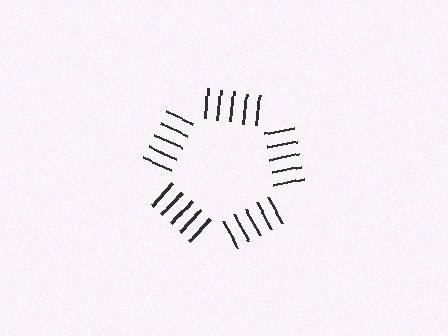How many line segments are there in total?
25 — 5 along each of the 5 edges.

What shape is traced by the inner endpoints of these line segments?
An illusory pentagon — the line segments terminate on its edges but no continuous stroke is drawn.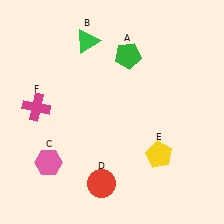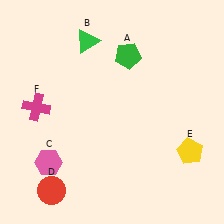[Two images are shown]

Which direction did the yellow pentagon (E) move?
The yellow pentagon (E) moved right.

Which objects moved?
The objects that moved are: the red circle (D), the yellow pentagon (E).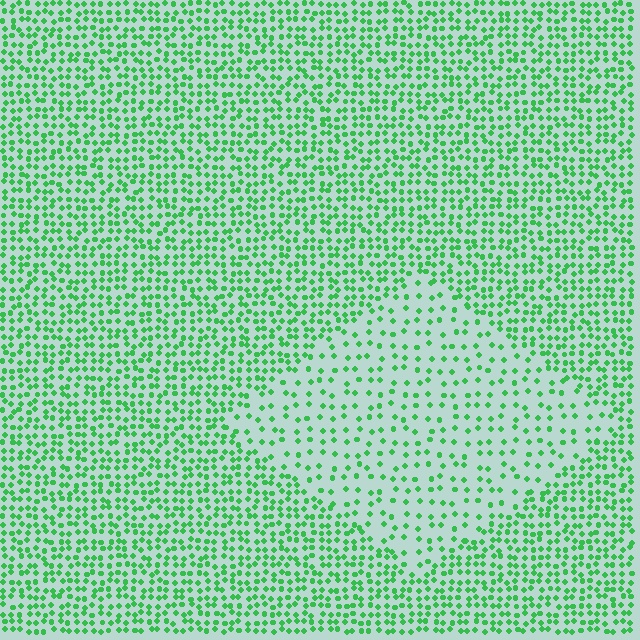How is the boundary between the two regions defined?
The boundary is defined by a change in element density (approximately 2.2x ratio). All elements are the same color, size, and shape.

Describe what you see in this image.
The image contains small green elements arranged at two different densities. A diamond-shaped region is visible where the elements are less densely packed than the surrounding area.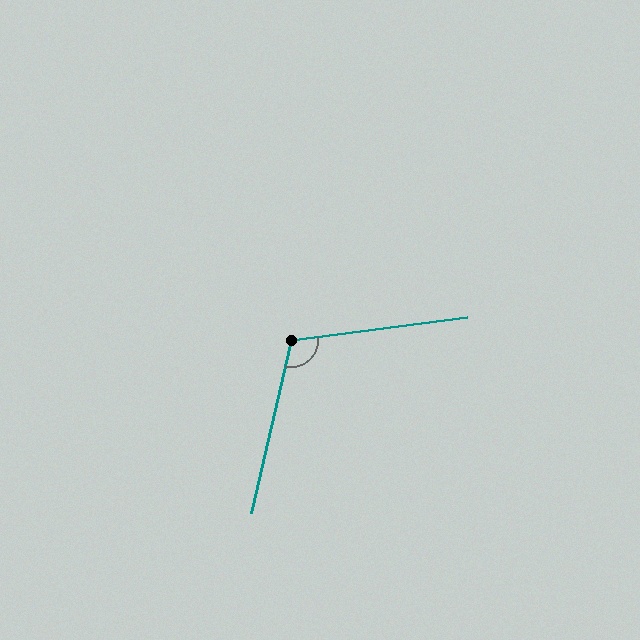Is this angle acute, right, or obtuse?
It is obtuse.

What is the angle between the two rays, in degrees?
Approximately 111 degrees.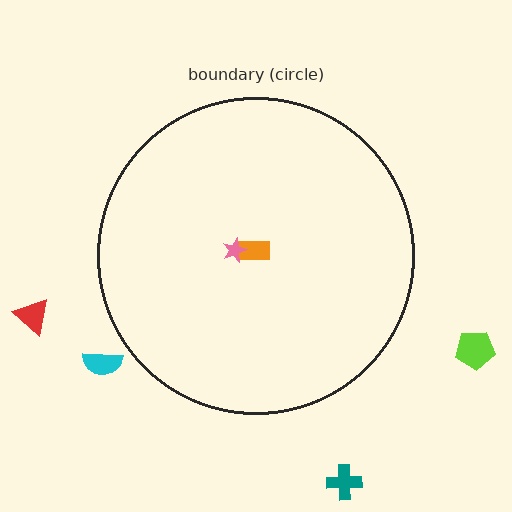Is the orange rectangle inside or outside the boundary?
Inside.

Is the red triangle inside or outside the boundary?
Outside.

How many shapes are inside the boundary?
2 inside, 4 outside.